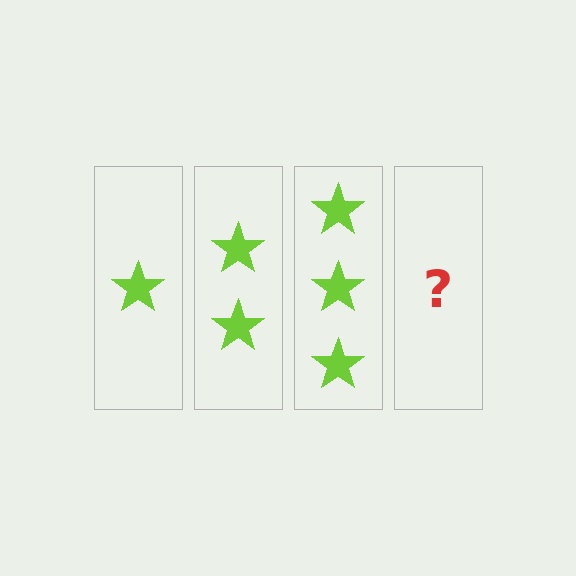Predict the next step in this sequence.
The next step is 4 stars.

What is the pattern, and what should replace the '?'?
The pattern is that each step adds one more star. The '?' should be 4 stars.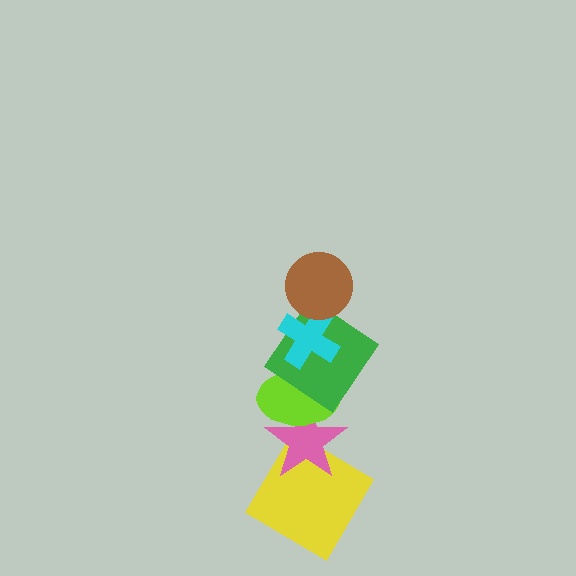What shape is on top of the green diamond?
The cyan cross is on top of the green diamond.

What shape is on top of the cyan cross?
The brown circle is on top of the cyan cross.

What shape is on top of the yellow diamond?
The pink star is on top of the yellow diamond.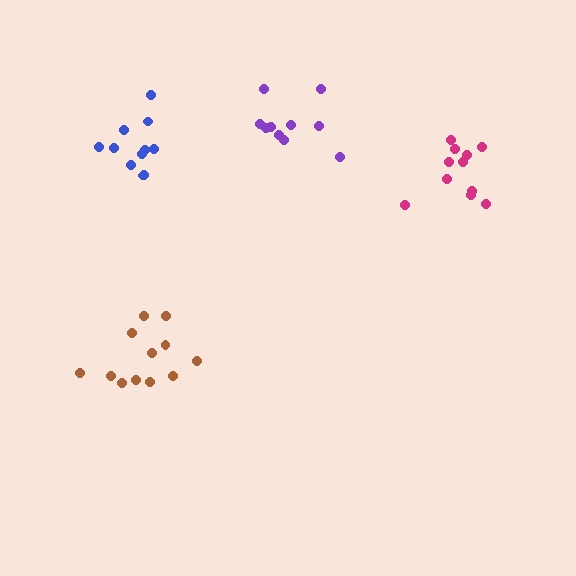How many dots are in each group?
Group 1: 11 dots, Group 2: 12 dots, Group 3: 10 dots, Group 4: 11 dots (44 total).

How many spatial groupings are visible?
There are 4 spatial groupings.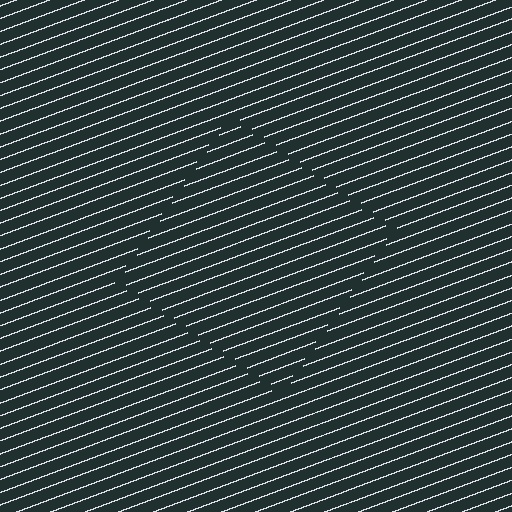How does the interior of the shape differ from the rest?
The interior of the shape contains the same grating, shifted by half a period — the contour is defined by the phase discontinuity where line-ends from the inner and outer gratings abut.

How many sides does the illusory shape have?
4 sides — the line-ends trace a square.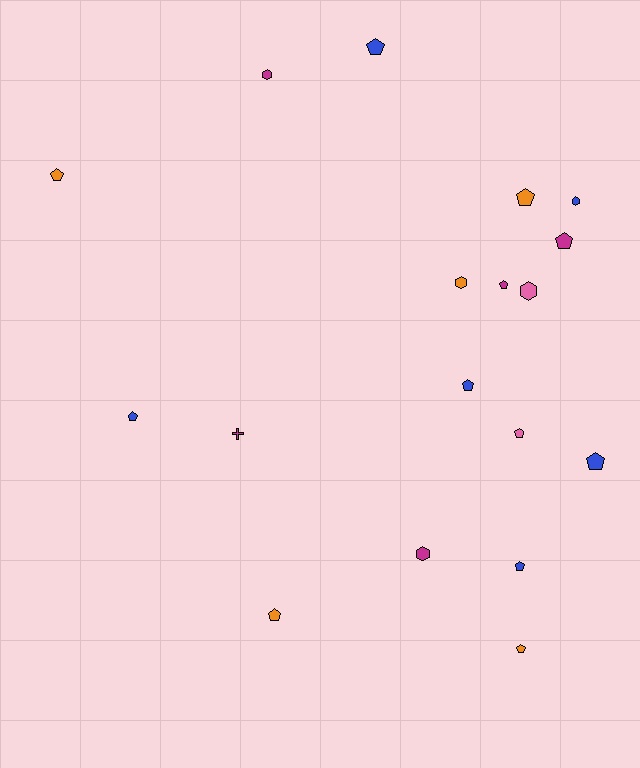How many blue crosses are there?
There are no blue crosses.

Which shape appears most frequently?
Pentagon, with 12 objects.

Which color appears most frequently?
Blue, with 6 objects.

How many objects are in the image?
There are 18 objects.